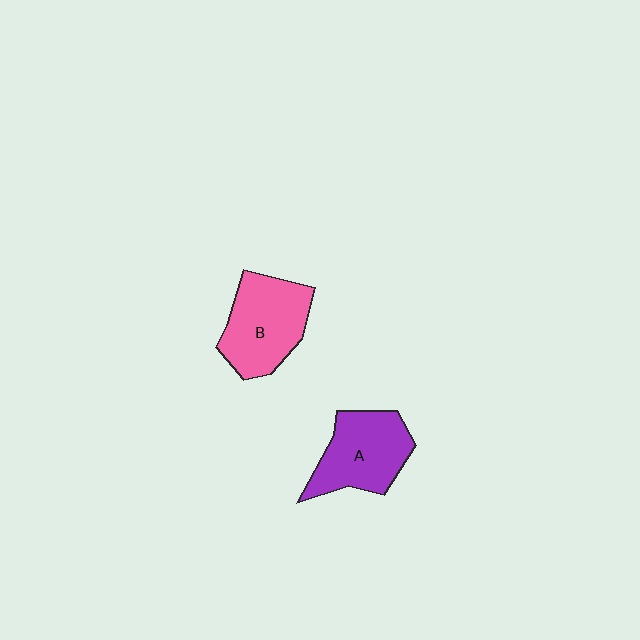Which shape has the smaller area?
Shape A (purple).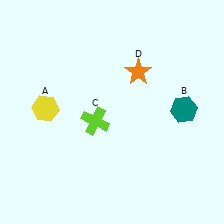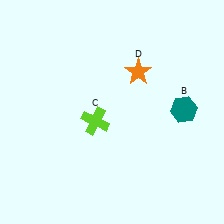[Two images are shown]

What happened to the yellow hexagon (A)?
The yellow hexagon (A) was removed in Image 2. It was in the top-left area of Image 1.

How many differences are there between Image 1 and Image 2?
There is 1 difference between the two images.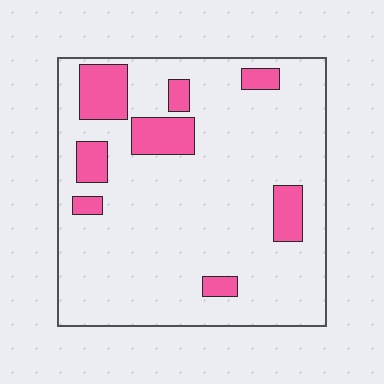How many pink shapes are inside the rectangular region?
8.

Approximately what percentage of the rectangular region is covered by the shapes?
Approximately 15%.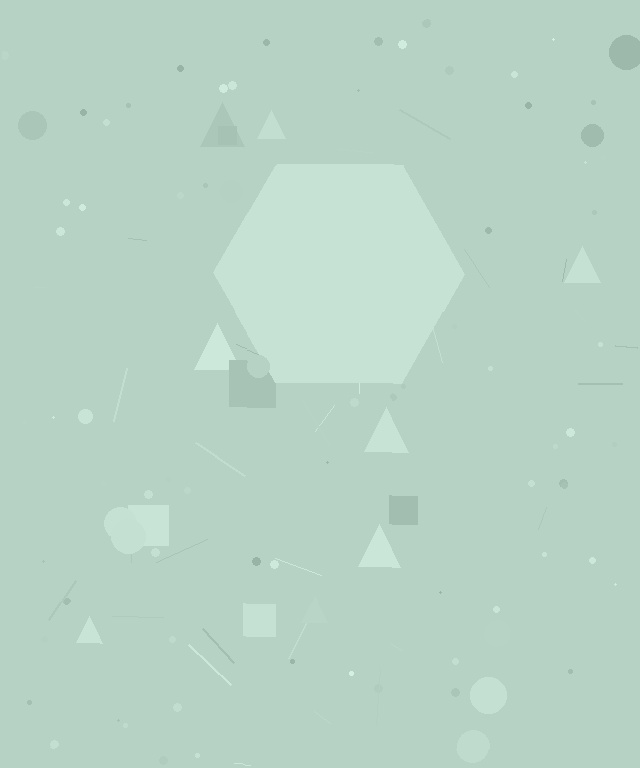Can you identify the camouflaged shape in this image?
The camouflaged shape is a hexagon.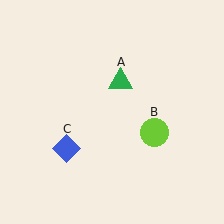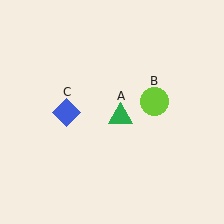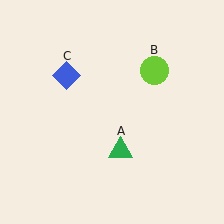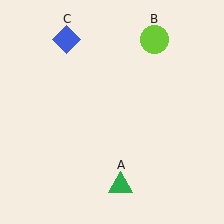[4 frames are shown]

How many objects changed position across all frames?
3 objects changed position: green triangle (object A), lime circle (object B), blue diamond (object C).